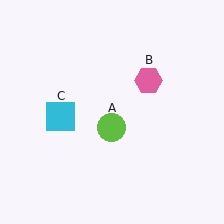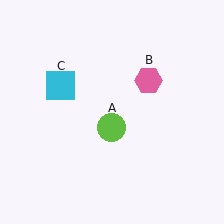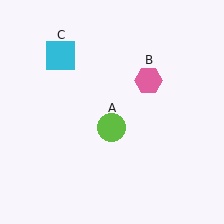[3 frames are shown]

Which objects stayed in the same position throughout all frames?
Lime circle (object A) and pink hexagon (object B) remained stationary.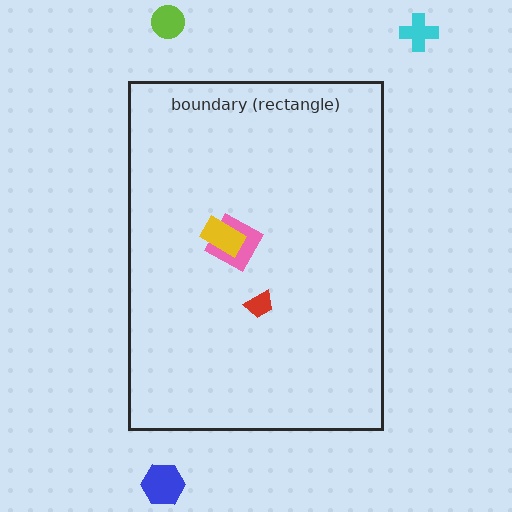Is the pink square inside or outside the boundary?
Inside.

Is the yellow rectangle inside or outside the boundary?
Inside.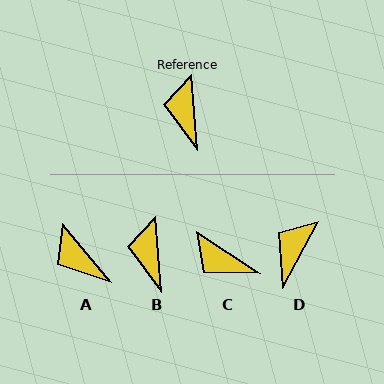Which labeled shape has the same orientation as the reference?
B.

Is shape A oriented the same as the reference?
No, it is off by about 36 degrees.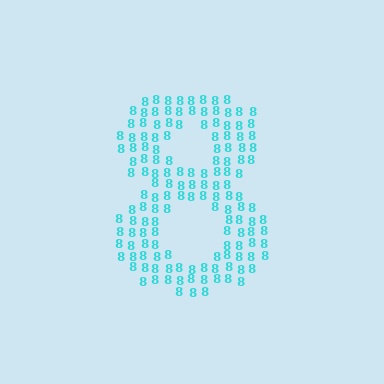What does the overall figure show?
The overall figure shows the digit 8.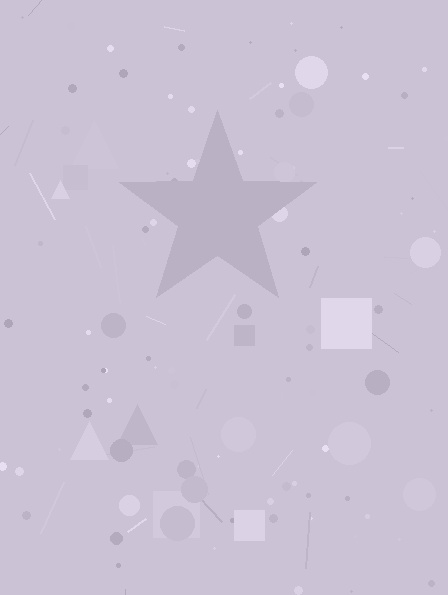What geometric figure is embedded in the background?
A star is embedded in the background.